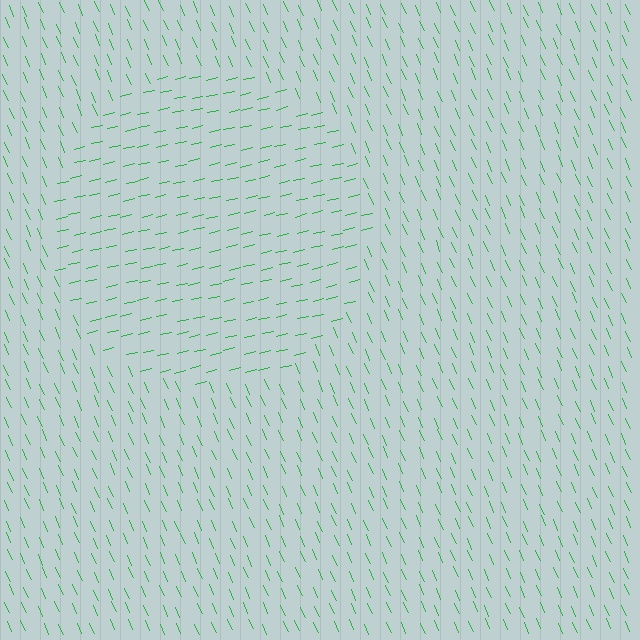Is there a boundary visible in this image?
Yes, there is a texture boundary formed by a change in line orientation.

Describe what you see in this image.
The image is filled with small green line segments. A circle region in the image has lines oriented differently from the surrounding lines, creating a visible texture boundary.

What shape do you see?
I see a circle.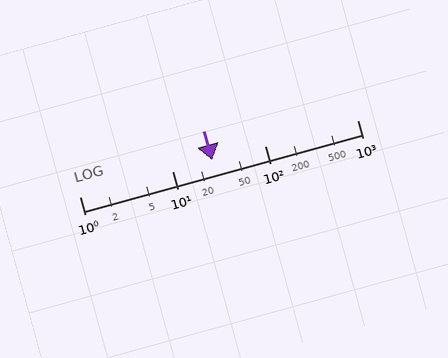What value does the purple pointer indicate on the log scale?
The pointer indicates approximately 27.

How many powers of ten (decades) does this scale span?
The scale spans 3 decades, from 1 to 1000.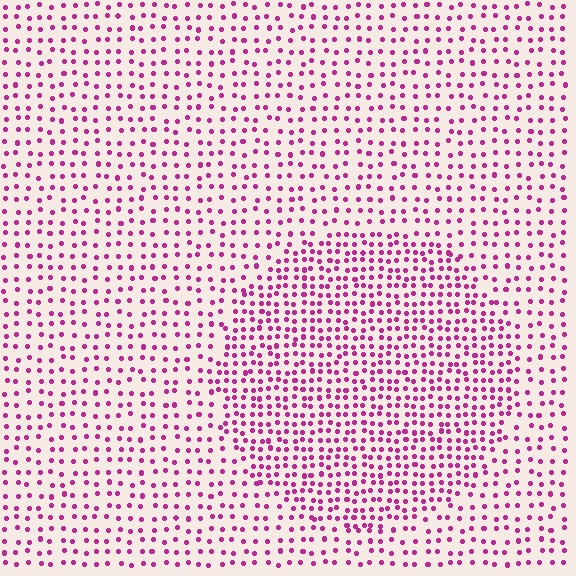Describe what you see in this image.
The image contains small magenta elements arranged at two different densities. A circle-shaped region is visible where the elements are more densely packed than the surrounding area.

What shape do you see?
I see a circle.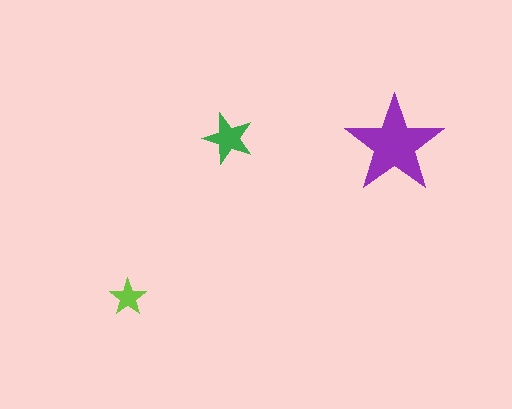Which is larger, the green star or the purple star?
The purple one.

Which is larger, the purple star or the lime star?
The purple one.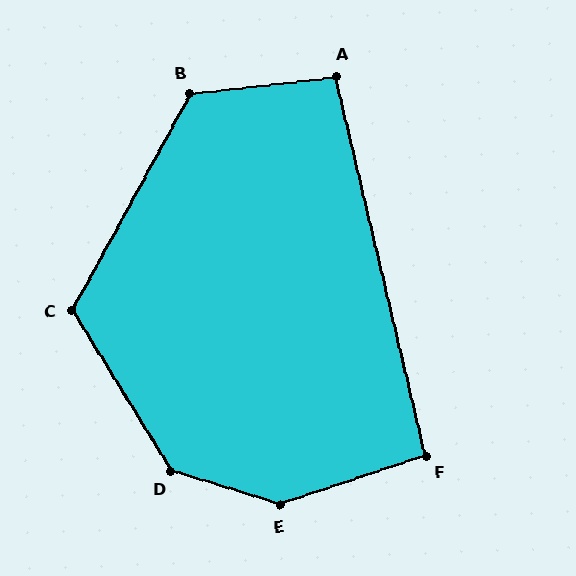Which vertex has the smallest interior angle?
F, at approximately 95 degrees.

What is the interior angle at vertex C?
Approximately 120 degrees (obtuse).